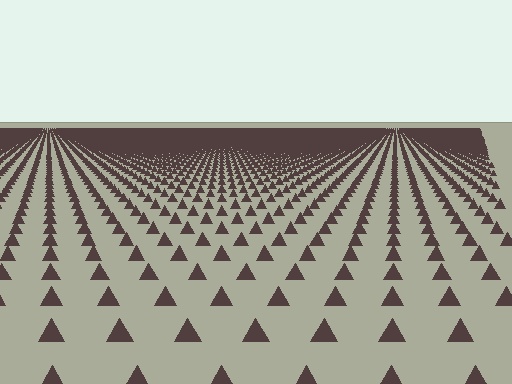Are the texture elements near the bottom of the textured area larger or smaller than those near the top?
Larger. Near the bottom, elements are closer to the viewer and appear at a bigger on-screen size.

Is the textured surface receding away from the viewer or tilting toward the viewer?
The surface is receding away from the viewer. Texture elements get smaller and denser toward the top.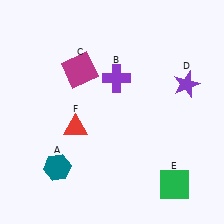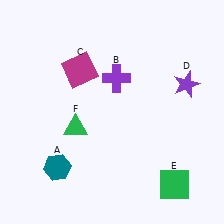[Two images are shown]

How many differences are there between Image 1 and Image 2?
There is 1 difference between the two images.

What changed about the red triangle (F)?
In Image 1, F is red. In Image 2, it changed to green.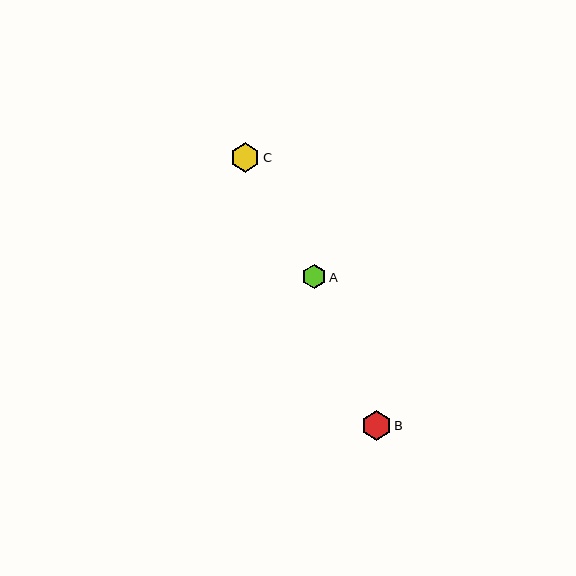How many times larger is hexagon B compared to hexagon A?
Hexagon B is approximately 1.2 times the size of hexagon A.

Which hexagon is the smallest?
Hexagon A is the smallest with a size of approximately 24 pixels.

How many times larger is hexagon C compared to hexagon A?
Hexagon C is approximately 1.2 times the size of hexagon A.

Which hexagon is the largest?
Hexagon B is the largest with a size of approximately 30 pixels.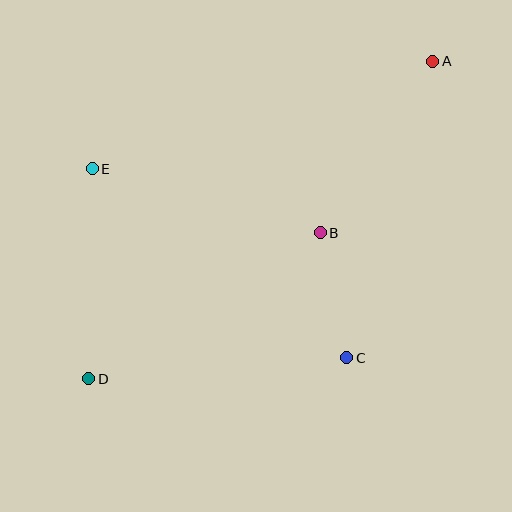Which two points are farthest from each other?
Points A and D are farthest from each other.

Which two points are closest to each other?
Points B and C are closest to each other.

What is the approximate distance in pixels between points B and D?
The distance between B and D is approximately 274 pixels.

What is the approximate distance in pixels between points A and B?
The distance between A and B is approximately 205 pixels.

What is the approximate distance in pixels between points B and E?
The distance between B and E is approximately 237 pixels.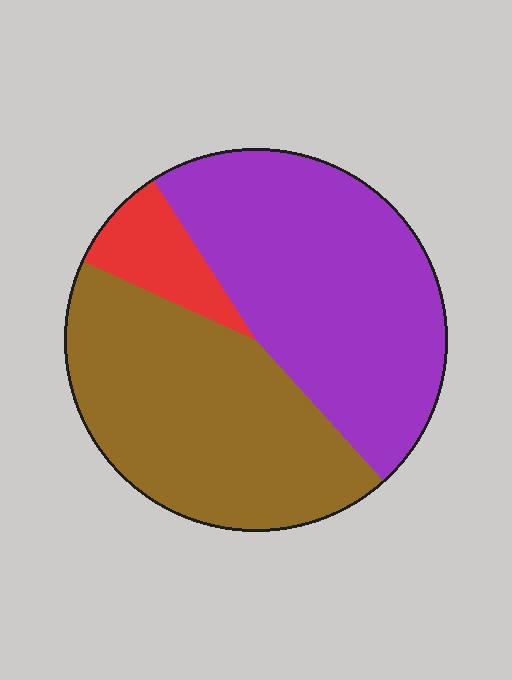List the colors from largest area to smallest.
From largest to smallest: purple, brown, red.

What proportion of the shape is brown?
Brown covers roughly 45% of the shape.